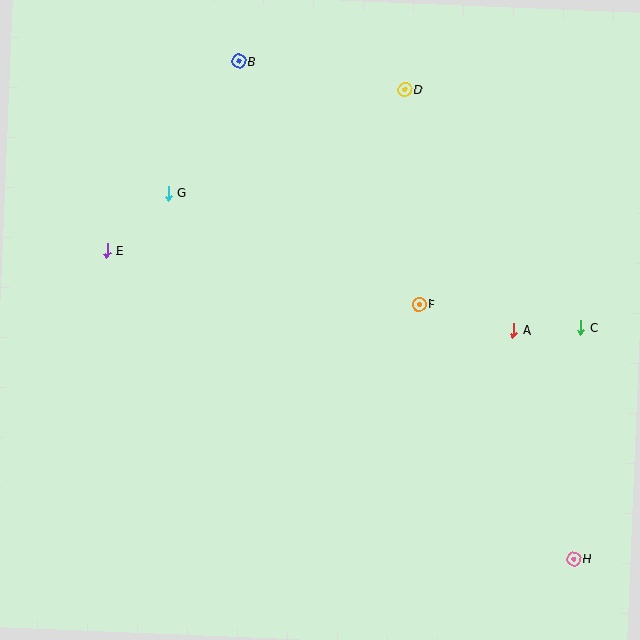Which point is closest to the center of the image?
Point F at (419, 304) is closest to the center.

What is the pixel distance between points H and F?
The distance between H and F is 298 pixels.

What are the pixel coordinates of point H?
Point H is at (574, 559).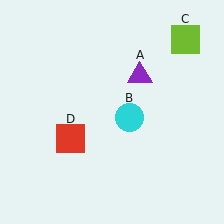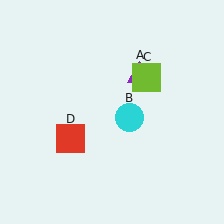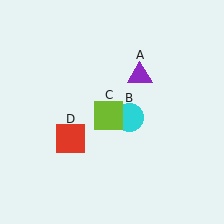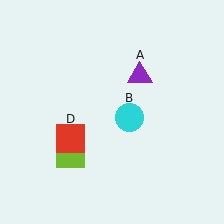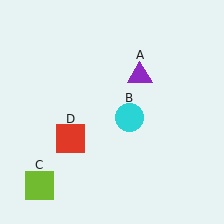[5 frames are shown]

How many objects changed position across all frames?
1 object changed position: lime square (object C).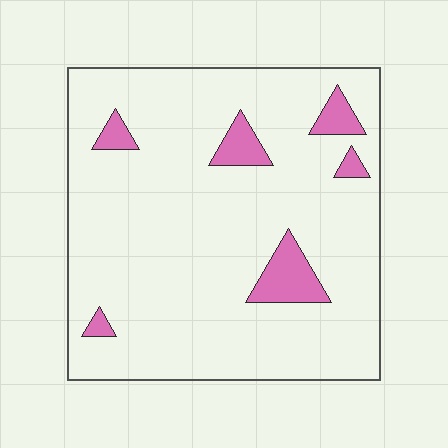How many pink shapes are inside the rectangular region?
6.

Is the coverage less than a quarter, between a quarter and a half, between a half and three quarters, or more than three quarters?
Less than a quarter.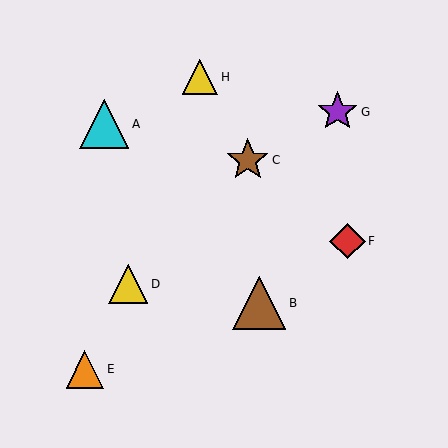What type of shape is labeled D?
Shape D is a yellow triangle.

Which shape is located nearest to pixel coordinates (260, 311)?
The brown triangle (labeled B) at (259, 303) is nearest to that location.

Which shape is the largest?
The brown triangle (labeled B) is the largest.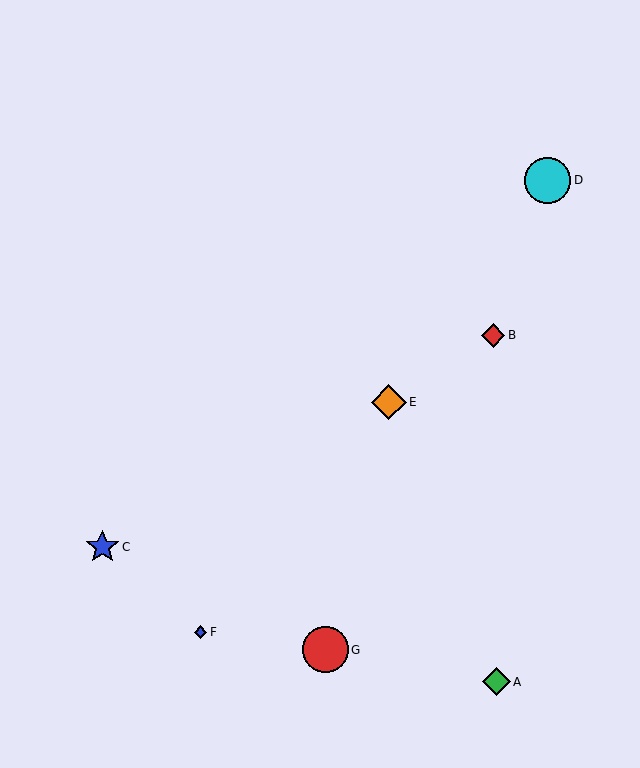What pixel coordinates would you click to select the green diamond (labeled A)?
Click at (496, 682) to select the green diamond A.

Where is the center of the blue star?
The center of the blue star is at (102, 547).